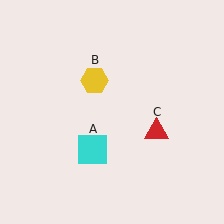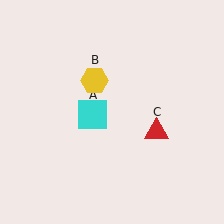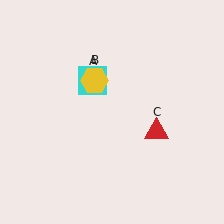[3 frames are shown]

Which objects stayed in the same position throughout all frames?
Yellow hexagon (object B) and red triangle (object C) remained stationary.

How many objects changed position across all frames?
1 object changed position: cyan square (object A).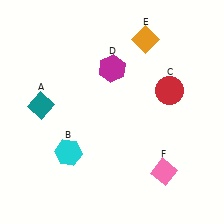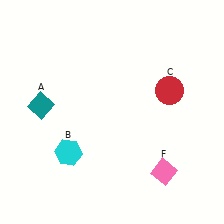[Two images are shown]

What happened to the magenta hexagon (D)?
The magenta hexagon (D) was removed in Image 2. It was in the top-right area of Image 1.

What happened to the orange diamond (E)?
The orange diamond (E) was removed in Image 2. It was in the top-right area of Image 1.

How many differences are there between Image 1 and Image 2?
There are 2 differences between the two images.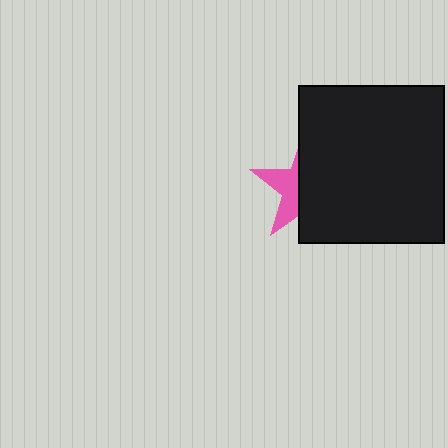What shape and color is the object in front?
The object in front is a black rectangle.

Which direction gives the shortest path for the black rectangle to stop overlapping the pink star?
Moving right gives the shortest separation.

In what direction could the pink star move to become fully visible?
The pink star could move left. That would shift it out from behind the black rectangle entirely.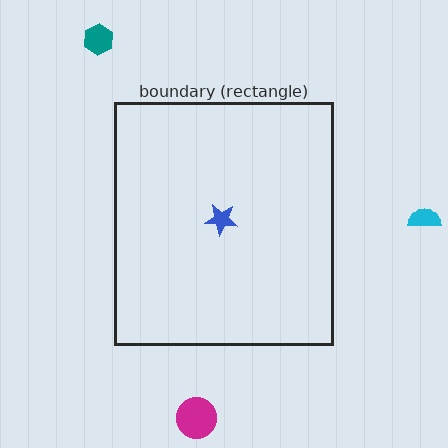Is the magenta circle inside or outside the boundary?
Outside.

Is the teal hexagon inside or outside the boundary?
Outside.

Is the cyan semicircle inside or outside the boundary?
Outside.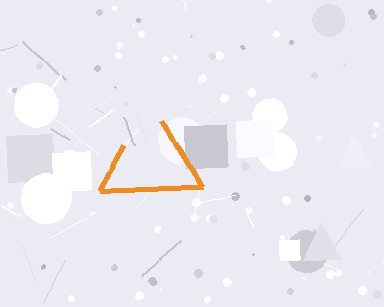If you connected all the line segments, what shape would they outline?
They would outline a triangle.